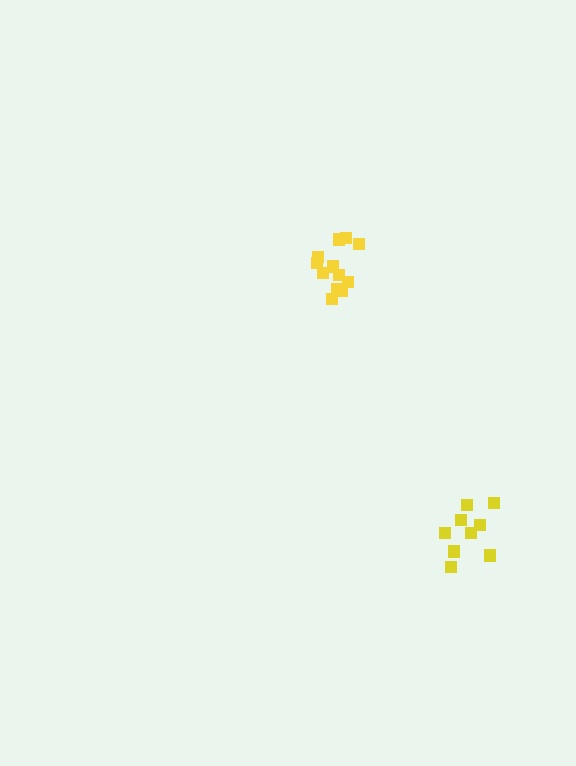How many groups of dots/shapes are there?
There are 2 groups.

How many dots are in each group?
Group 1: 12 dots, Group 2: 9 dots (21 total).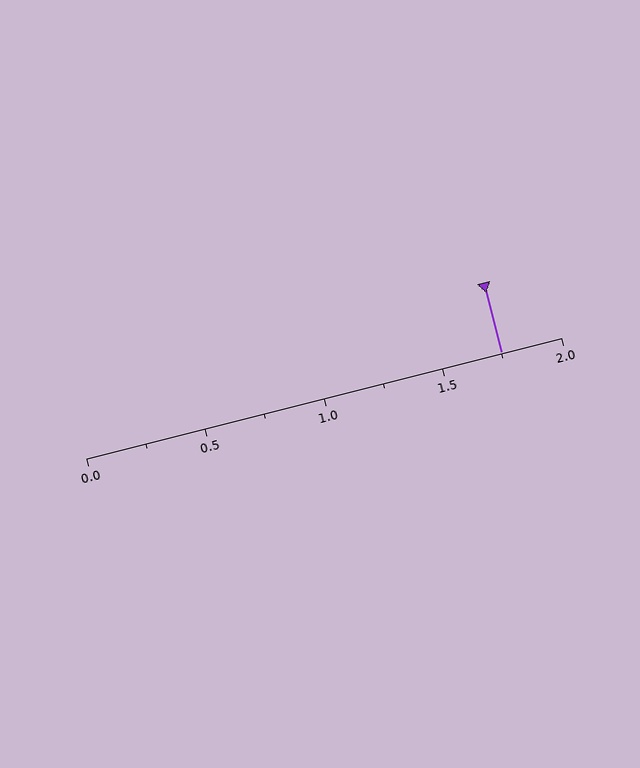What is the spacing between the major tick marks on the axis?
The major ticks are spaced 0.5 apart.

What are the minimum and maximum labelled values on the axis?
The axis runs from 0.0 to 2.0.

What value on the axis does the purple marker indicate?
The marker indicates approximately 1.75.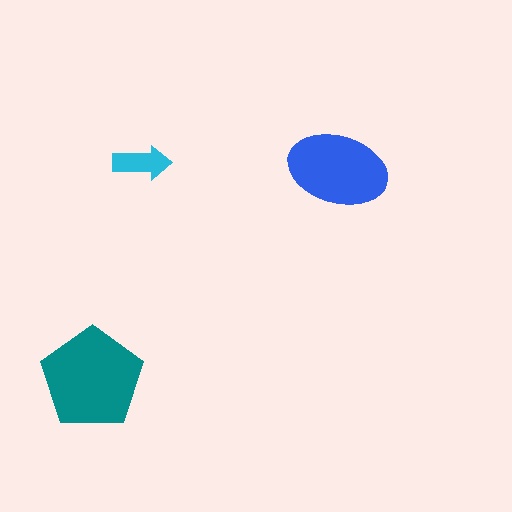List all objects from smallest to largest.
The cyan arrow, the blue ellipse, the teal pentagon.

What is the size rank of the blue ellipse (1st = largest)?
2nd.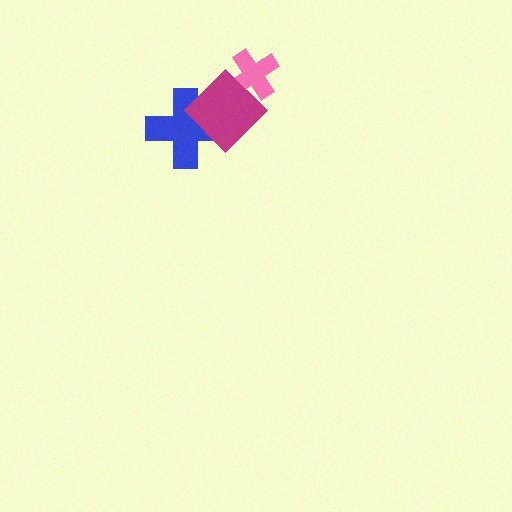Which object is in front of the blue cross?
The magenta diamond is in front of the blue cross.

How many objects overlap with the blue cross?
1 object overlaps with the blue cross.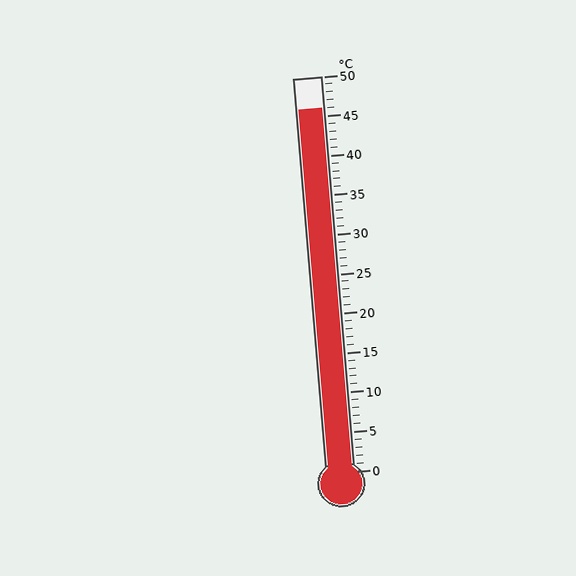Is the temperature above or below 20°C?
The temperature is above 20°C.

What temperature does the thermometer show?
The thermometer shows approximately 46°C.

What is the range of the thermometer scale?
The thermometer scale ranges from 0°C to 50°C.